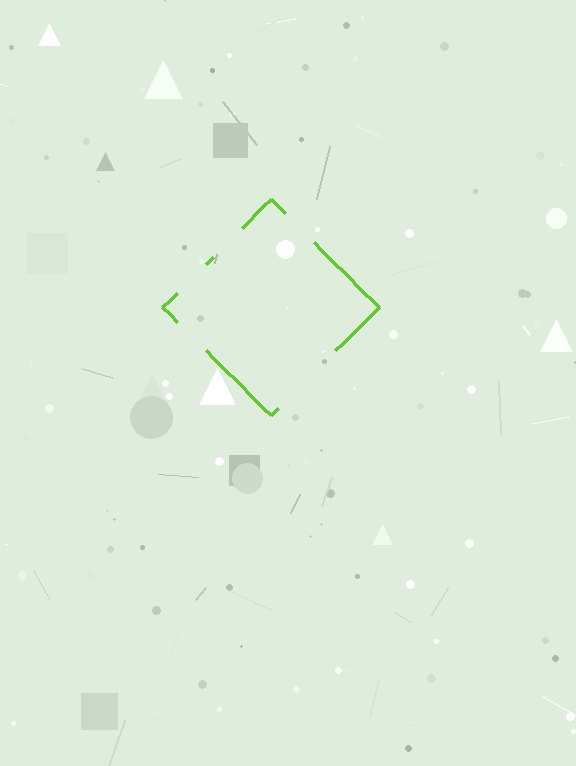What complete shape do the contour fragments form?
The contour fragments form a diamond.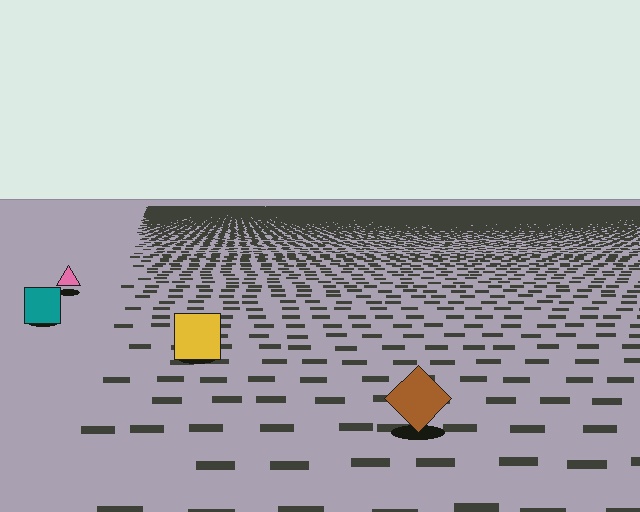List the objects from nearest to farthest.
From nearest to farthest: the brown diamond, the yellow square, the teal square, the pink triangle.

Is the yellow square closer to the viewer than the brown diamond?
No. The brown diamond is closer — you can tell from the texture gradient: the ground texture is coarser near it.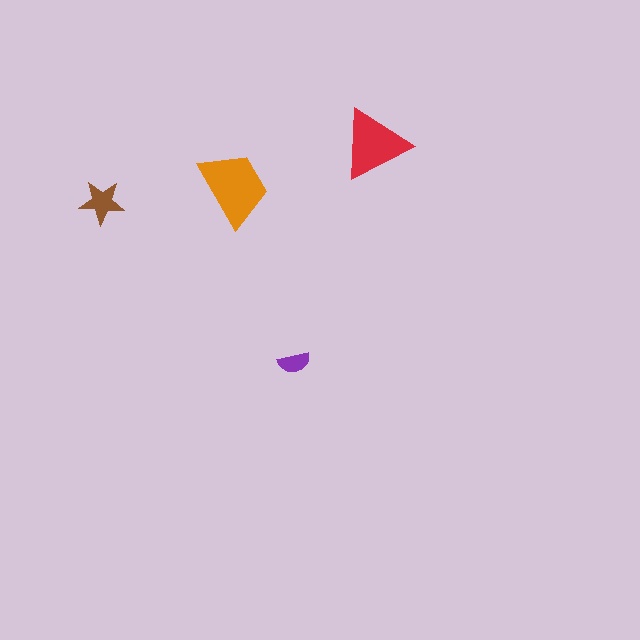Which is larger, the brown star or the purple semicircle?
The brown star.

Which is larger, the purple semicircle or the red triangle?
The red triangle.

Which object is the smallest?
The purple semicircle.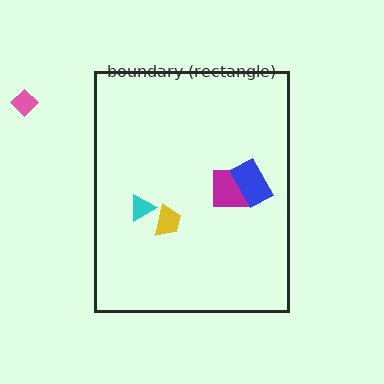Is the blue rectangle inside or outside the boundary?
Inside.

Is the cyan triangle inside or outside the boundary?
Inside.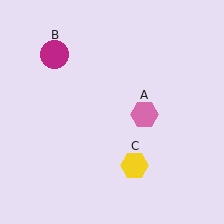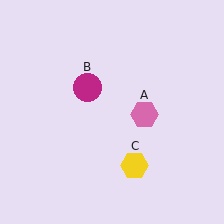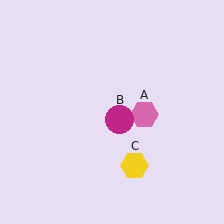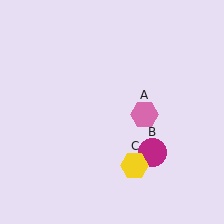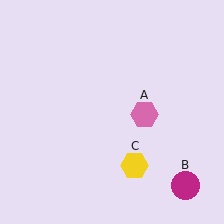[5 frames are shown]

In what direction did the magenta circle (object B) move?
The magenta circle (object B) moved down and to the right.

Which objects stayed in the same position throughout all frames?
Pink hexagon (object A) and yellow hexagon (object C) remained stationary.